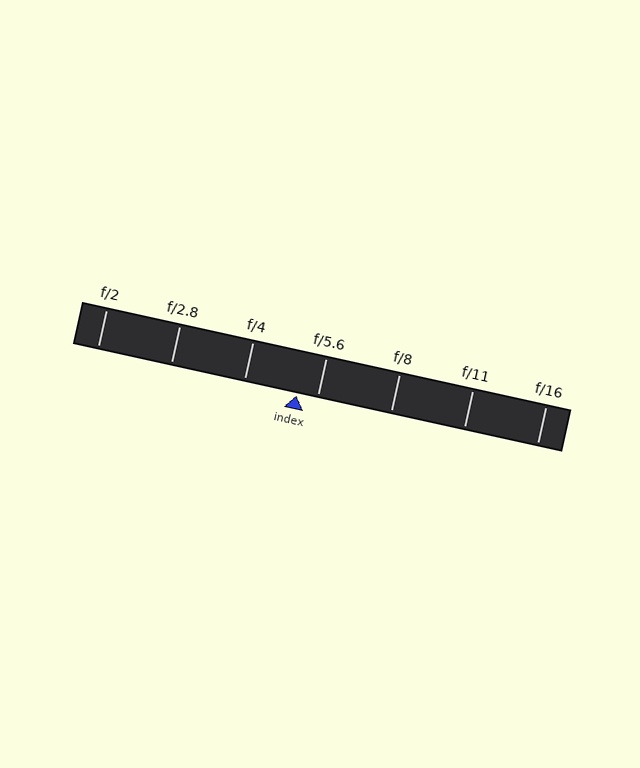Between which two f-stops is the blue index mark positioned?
The index mark is between f/4 and f/5.6.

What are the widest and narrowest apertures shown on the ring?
The widest aperture shown is f/2 and the narrowest is f/16.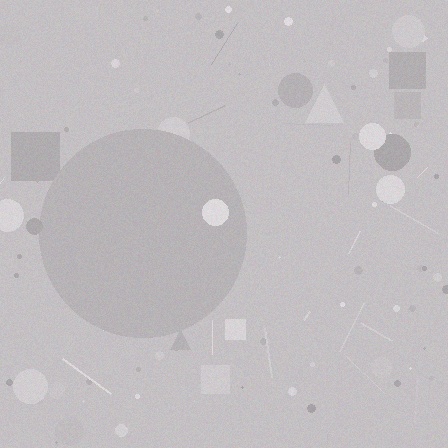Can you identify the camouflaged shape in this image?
The camouflaged shape is a circle.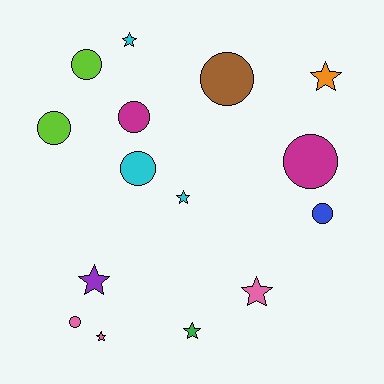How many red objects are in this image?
There are no red objects.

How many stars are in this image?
There are 7 stars.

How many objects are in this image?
There are 15 objects.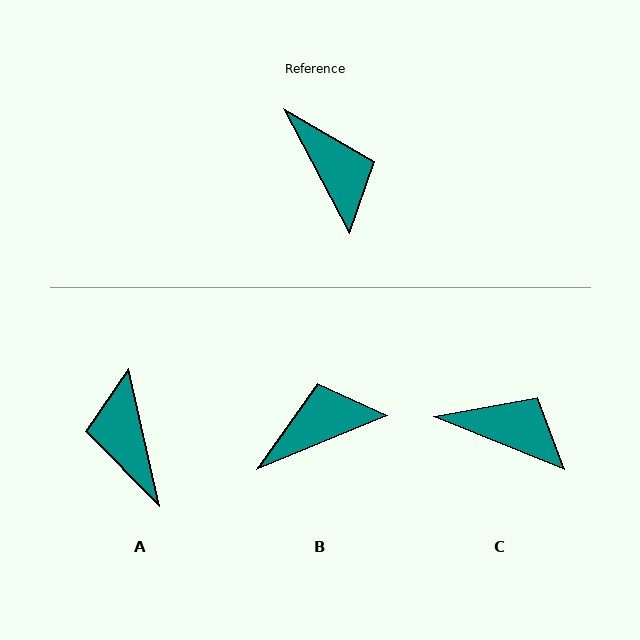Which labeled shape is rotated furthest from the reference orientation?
A, about 165 degrees away.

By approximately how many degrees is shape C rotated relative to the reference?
Approximately 40 degrees counter-clockwise.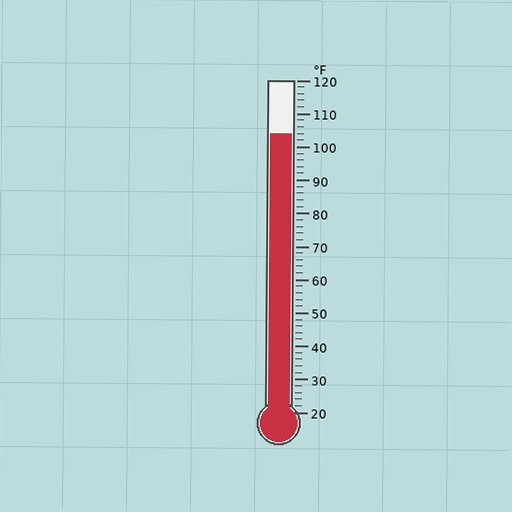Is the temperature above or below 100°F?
The temperature is above 100°F.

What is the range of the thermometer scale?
The thermometer scale ranges from 20°F to 120°F.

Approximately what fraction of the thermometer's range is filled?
The thermometer is filled to approximately 85% of its range.